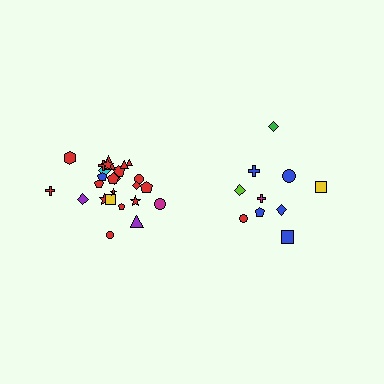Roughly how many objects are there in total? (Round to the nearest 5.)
Roughly 35 objects in total.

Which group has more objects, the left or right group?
The left group.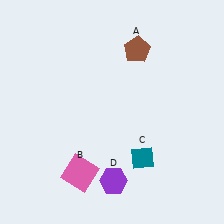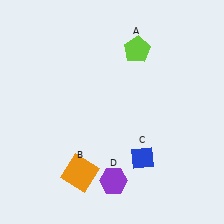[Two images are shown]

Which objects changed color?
A changed from brown to lime. B changed from pink to orange. C changed from teal to blue.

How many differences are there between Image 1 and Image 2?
There are 3 differences between the two images.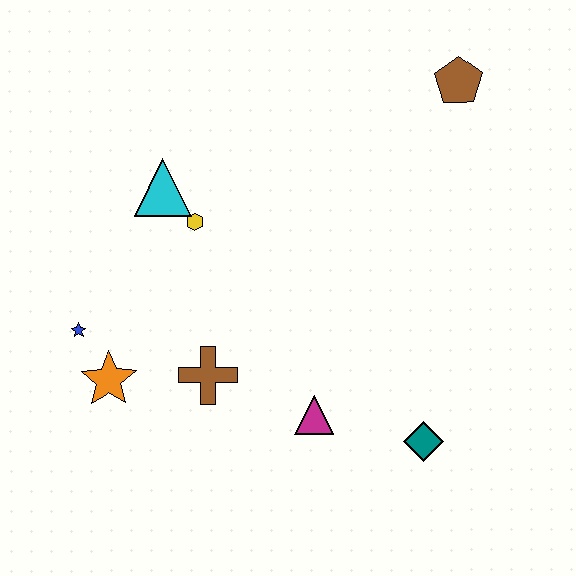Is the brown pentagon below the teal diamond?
No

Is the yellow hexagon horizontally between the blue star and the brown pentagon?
Yes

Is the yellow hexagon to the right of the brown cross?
No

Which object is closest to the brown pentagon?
The yellow hexagon is closest to the brown pentagon.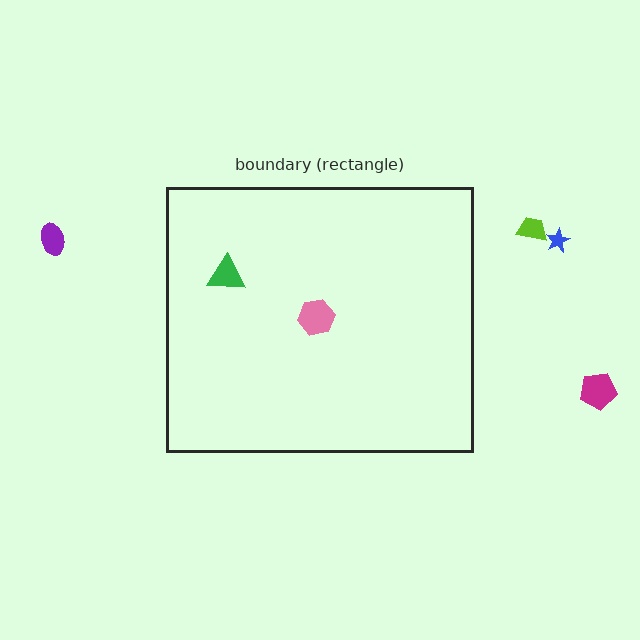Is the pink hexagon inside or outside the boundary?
Inside.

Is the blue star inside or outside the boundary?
Outside.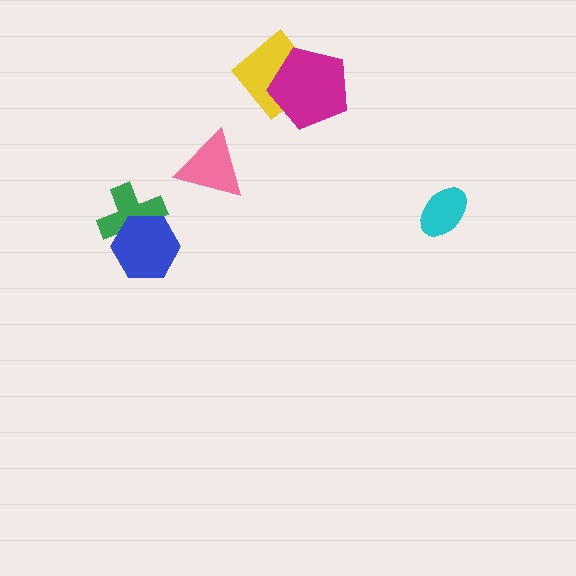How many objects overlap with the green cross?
1 object overlaps with the green cross.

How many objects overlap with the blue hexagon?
1 object overlaps with the blue hexagon.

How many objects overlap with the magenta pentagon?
1 object overlaps with the magenta pentagon.